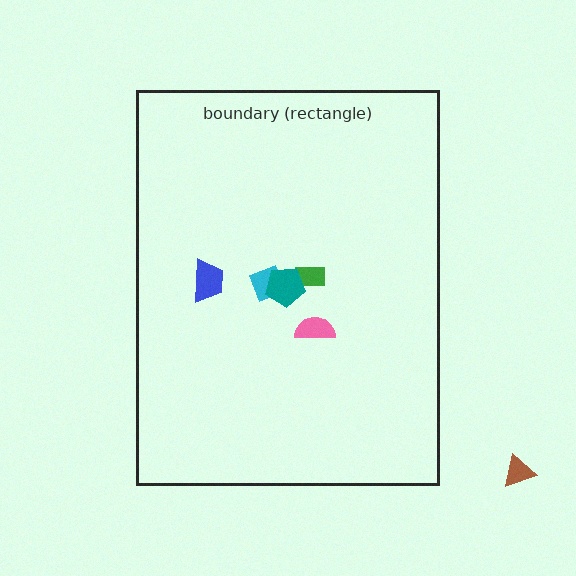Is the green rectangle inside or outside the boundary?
Inside.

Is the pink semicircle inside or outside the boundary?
Inside.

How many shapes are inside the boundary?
5 inside, 1 outside.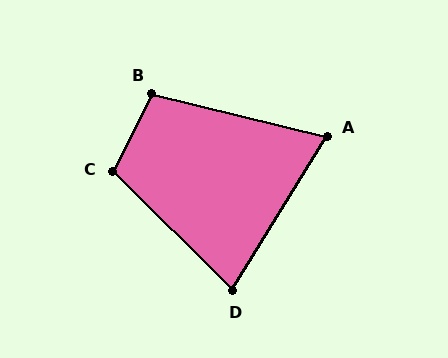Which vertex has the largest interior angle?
C, at approximately 108 degrees.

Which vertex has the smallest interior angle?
A, at approximately 72 degrees.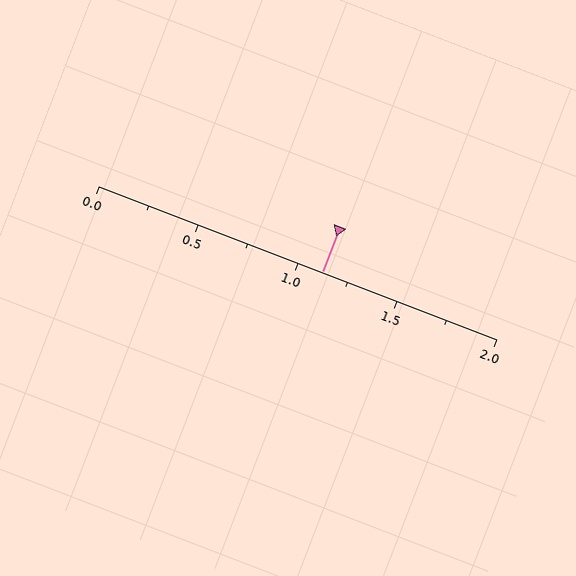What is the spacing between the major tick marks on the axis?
The major ticks are spaced 0.5 apart.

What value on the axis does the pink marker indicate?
The marker indicates approximately 1.12.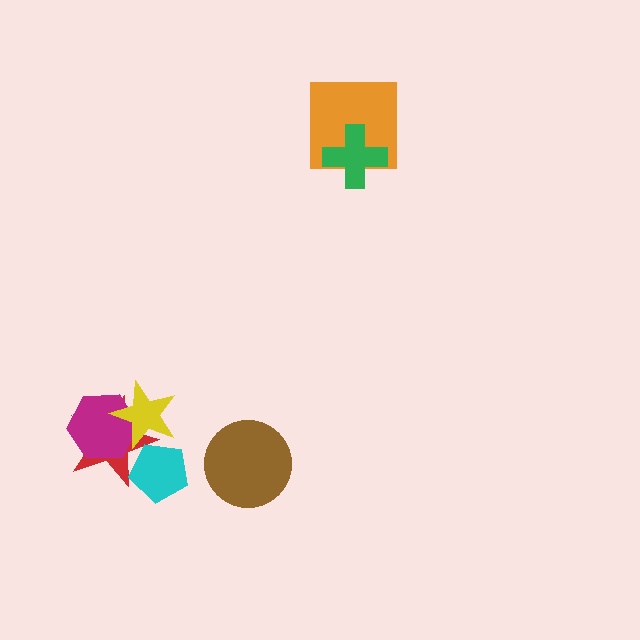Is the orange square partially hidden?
Yes, it is partially covered by another shape.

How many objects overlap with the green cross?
1 object overlaps with the green cross.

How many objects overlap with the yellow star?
3 objects overlap with the yellow star.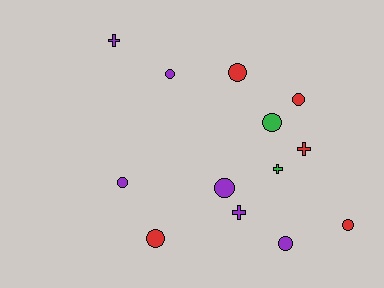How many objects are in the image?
There are 13 objects.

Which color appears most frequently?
Purple, with 6 objects.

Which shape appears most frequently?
Circle, with 9 objects.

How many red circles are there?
There are 4 red circles.